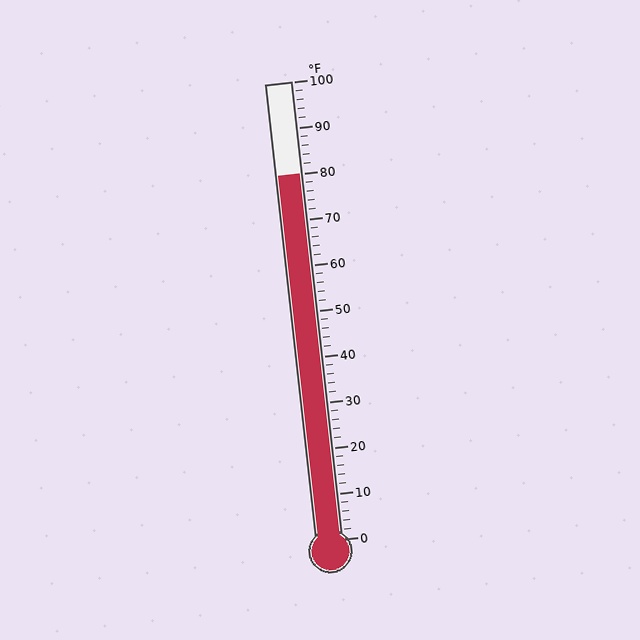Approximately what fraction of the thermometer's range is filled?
The thermometer is filled to approximately 80% of its range.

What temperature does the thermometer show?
The thermometer shows approximately 80°F.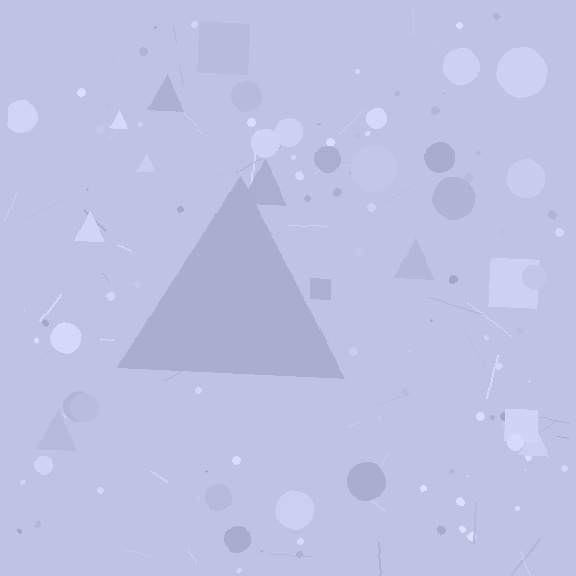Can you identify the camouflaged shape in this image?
The camouflaged shape is a triangle.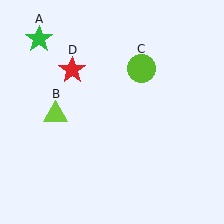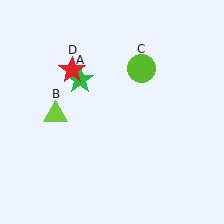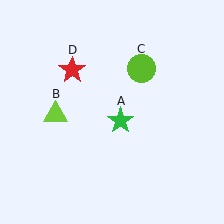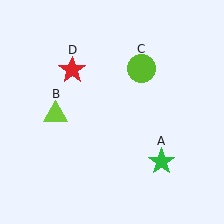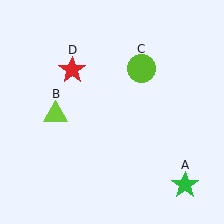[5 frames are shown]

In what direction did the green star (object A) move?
The green star (object A) moved down and to the right.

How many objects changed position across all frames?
1 object changed position: green star (object A).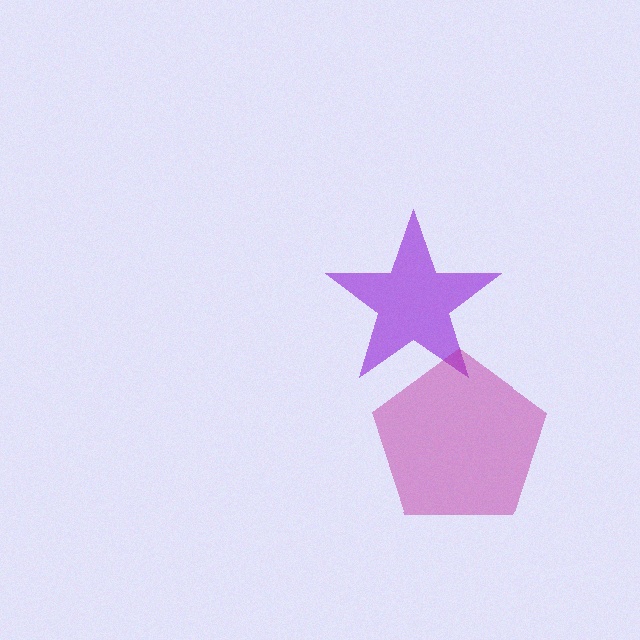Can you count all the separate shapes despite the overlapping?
Yes, there are 2 separate shapes.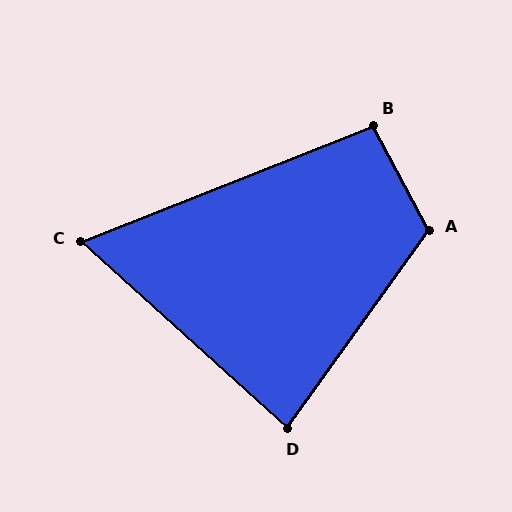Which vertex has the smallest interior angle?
C, at approximately 64 degrees.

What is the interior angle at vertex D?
Approximately 83 degrees (acute).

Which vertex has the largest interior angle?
A, at approximately 116 degrees.